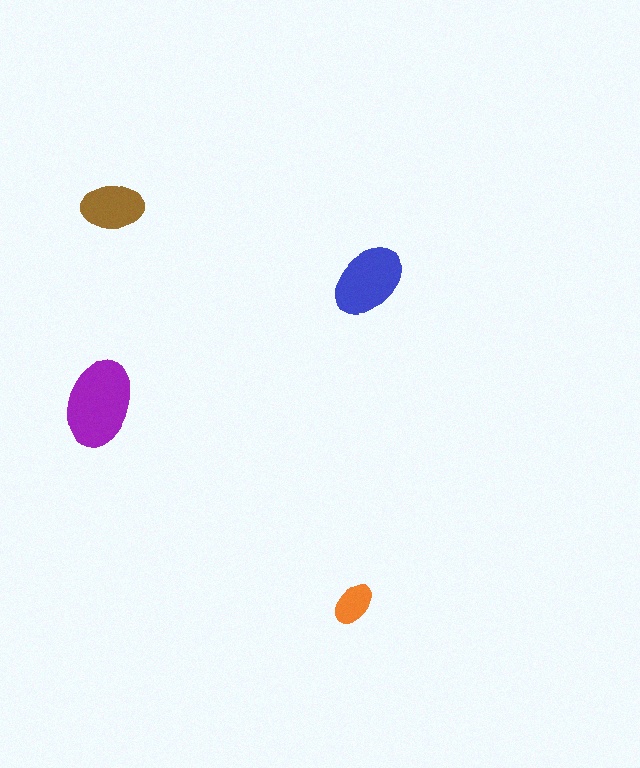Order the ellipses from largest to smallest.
the purple one, the blue one, the brown one, the orange one.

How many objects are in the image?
There are 4 objects in the image.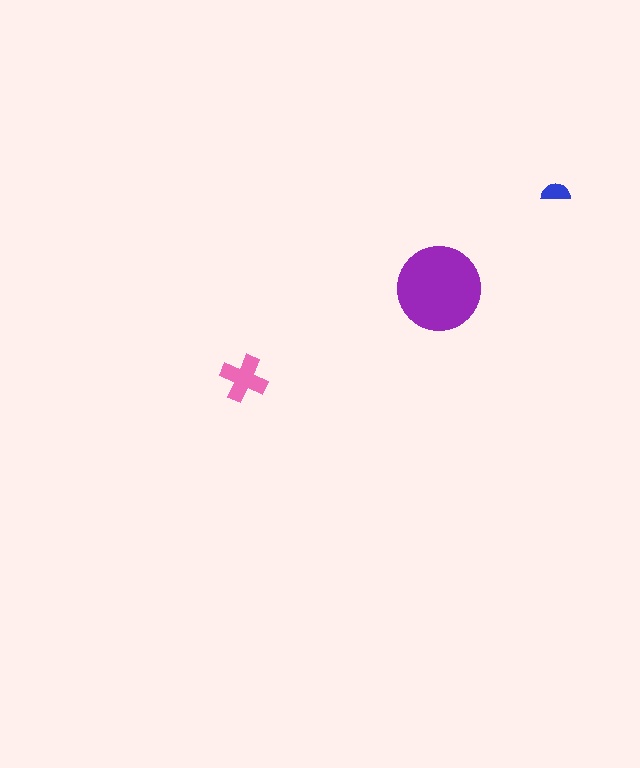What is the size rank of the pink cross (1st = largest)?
2nd.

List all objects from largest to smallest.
The purple circle, the pink cross, the blue semicircle.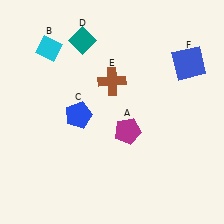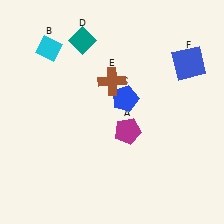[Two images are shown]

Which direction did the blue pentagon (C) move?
The blue pentagon (C) moved right.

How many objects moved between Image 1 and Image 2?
1 object moved between the two images.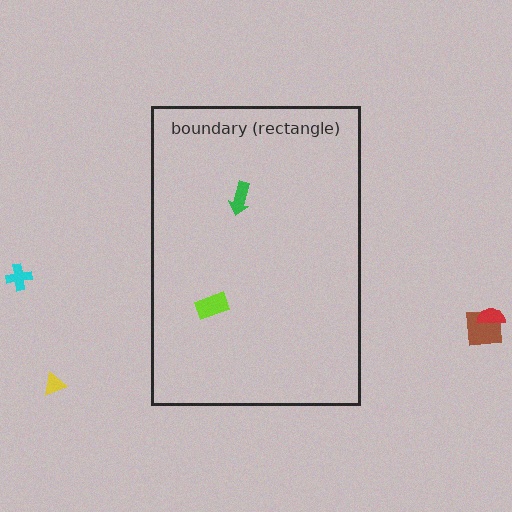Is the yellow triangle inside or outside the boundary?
Outside.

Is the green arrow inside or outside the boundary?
Inside.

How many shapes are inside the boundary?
2 inside, 4 outside.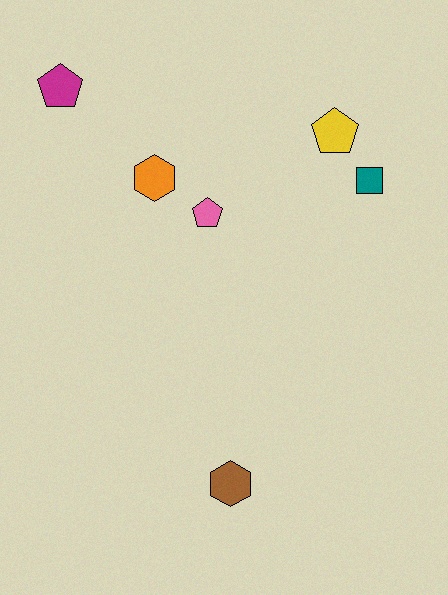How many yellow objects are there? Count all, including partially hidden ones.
There is 1 yellow object.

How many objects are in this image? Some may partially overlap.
There are 6 objects.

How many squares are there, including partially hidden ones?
There is 1 square.